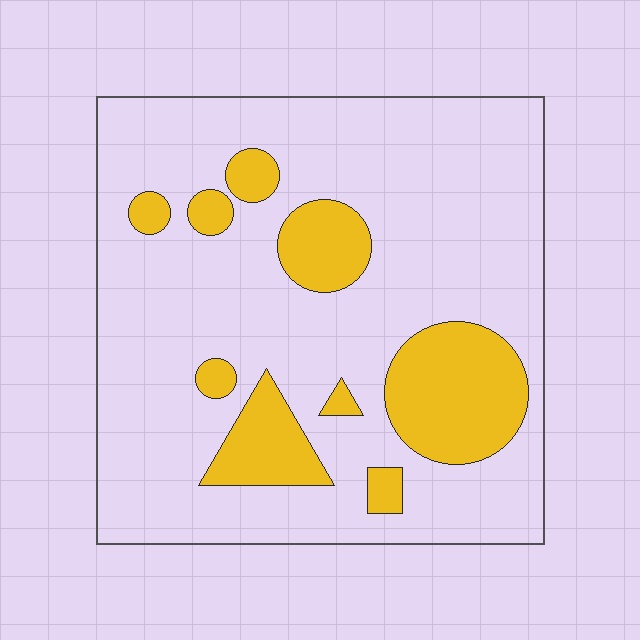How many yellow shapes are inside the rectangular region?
9.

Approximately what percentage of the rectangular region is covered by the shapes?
Approximately 20%.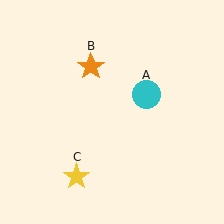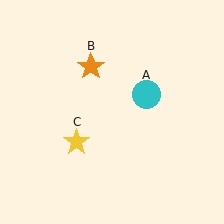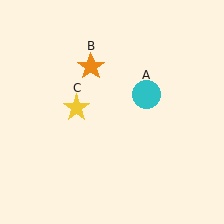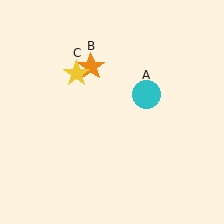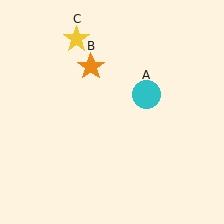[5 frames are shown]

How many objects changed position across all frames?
1 object changed position: yellow star (object C).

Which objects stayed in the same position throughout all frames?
Cyan circle (object A) and orange star (object B) remained stationary.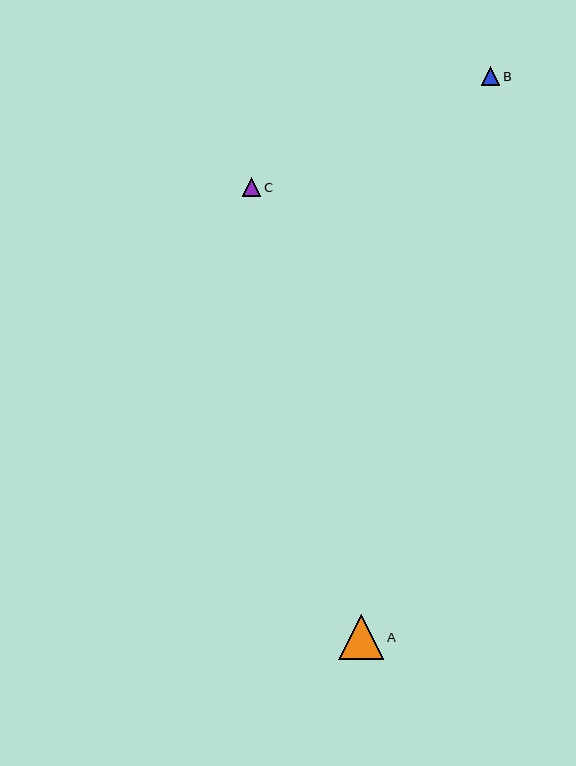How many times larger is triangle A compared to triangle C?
Triangle A is approximately 2.5 times the size of triangle C.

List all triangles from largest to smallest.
From largest to smallest: A, B, C.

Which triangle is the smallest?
Triangle C is the smallest with a size of approximately 18 pixels.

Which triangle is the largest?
Triangle A is the largest with a size of approximately 46 pixels.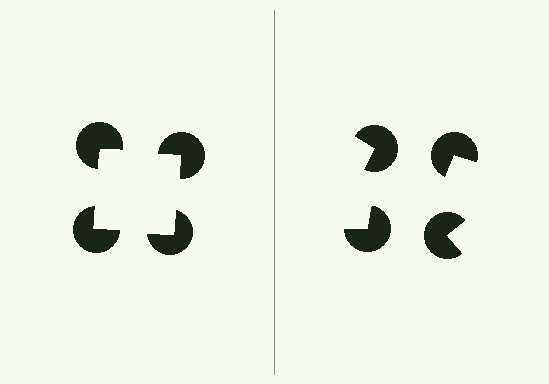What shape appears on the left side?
An illusory square.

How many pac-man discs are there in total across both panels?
8 — 4 on each side.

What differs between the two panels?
The pac-man discs are positioned identically on both sides; only the wedge orientations differ. On the left they align to a square; on the right they are misaligned.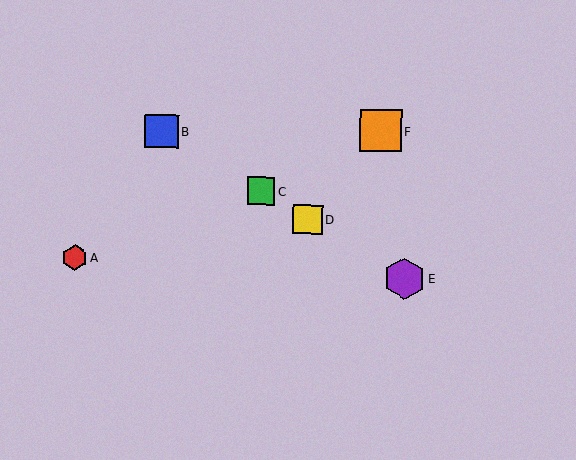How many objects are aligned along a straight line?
4 objects (B, C, D, E) are aligned along a straight line.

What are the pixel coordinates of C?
Object C is at (261, 191).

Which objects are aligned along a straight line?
Objects B, C, D, E are aligned along a straight line.